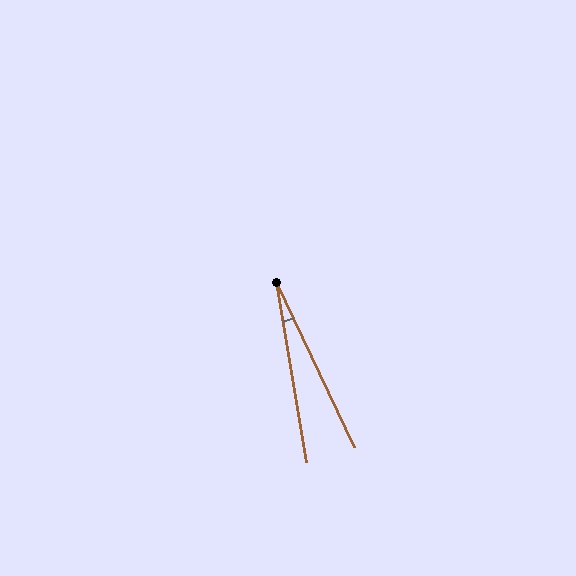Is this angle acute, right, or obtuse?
It is acute.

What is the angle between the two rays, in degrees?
Approximately 16 degrees.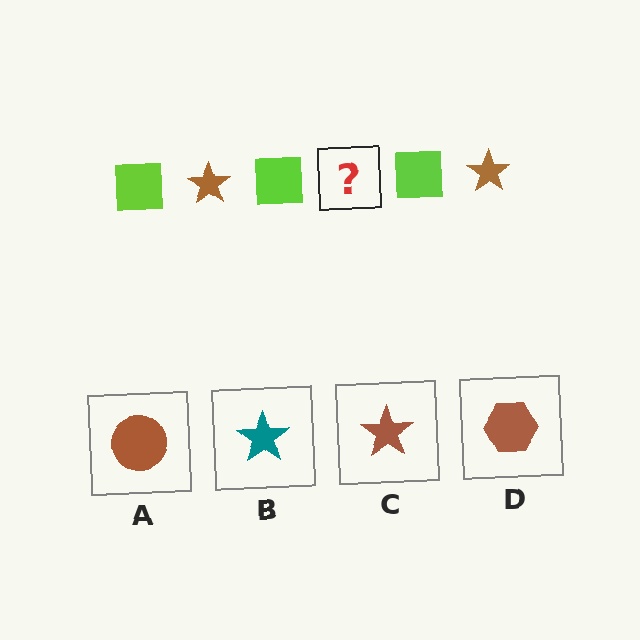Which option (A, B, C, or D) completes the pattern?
C.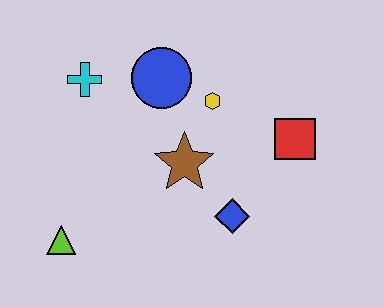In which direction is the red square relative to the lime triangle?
The red square is to the right of the lime triangle.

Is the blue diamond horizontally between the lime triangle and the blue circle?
No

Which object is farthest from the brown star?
The lime triangle is farthest from the brown star.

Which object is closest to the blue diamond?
The brown star is closest to the blue diamond.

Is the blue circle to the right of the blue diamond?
No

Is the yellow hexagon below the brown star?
No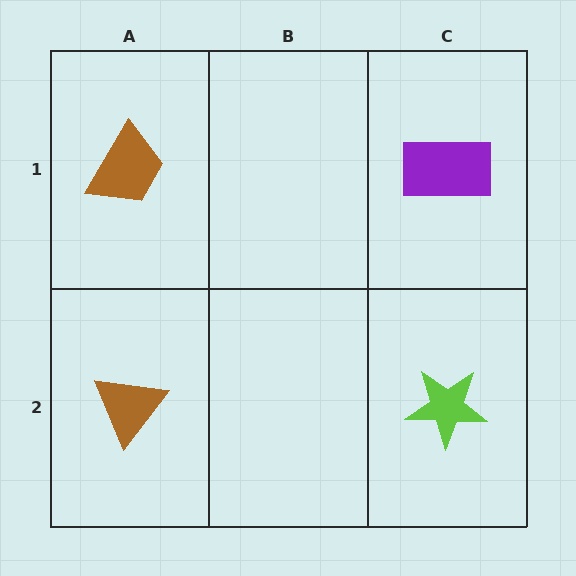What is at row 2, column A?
A brown triangle.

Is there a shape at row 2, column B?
No, that cell is empty.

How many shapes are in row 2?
2 shapes.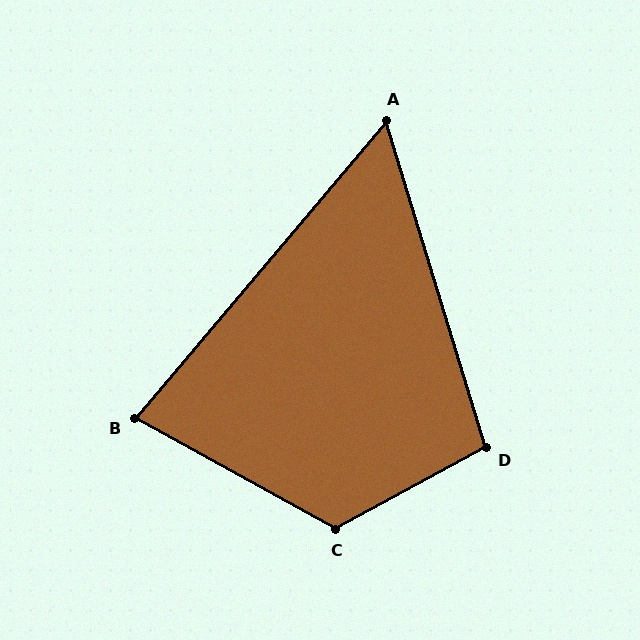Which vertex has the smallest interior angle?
A, at approximately 57 degrees.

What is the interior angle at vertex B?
Approximately 79 degrees (acute).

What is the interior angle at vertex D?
Approximately 101 degrees (obtuse).